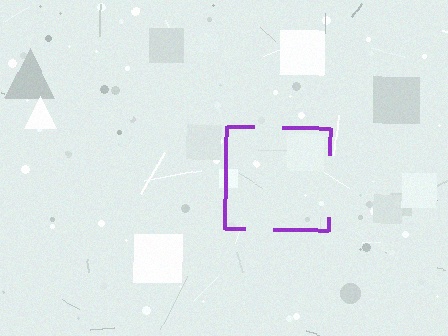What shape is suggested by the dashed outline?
The dashed outline suggests a square.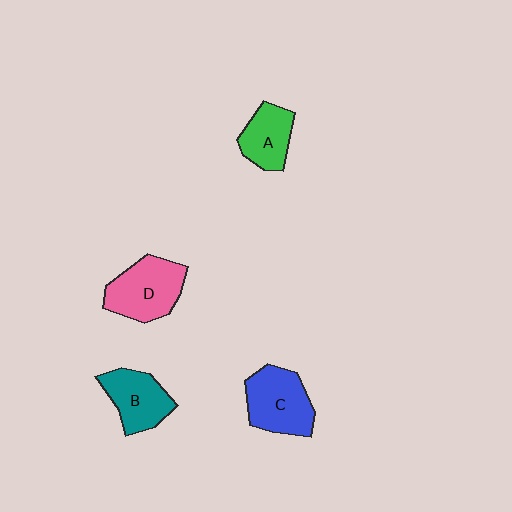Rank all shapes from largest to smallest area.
From largest to smallest: D (pink), C (blue), B (teal), A (green).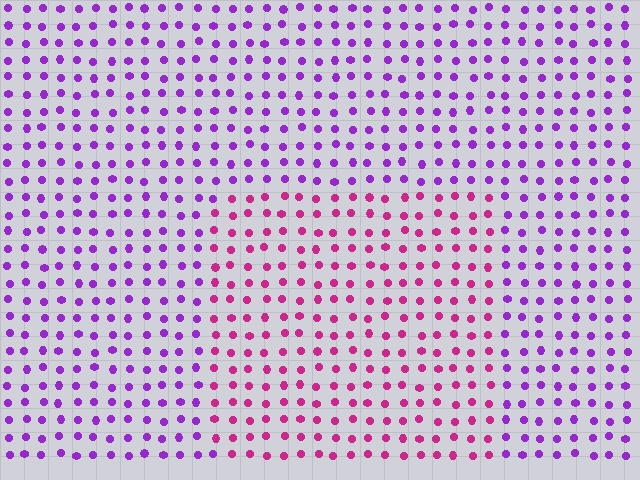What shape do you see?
I see a rectangle.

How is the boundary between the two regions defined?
The boundary is defined purely by a slight shift in hue (about 42 degrees). Spacing, size, and orientation are identical on both sides.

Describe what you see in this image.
The image is filled with small purple elements in a uniform arrangement. A rectangle-shaped region is visible where the elements are tinted to a slightly different hue, forming a subtle color boundary.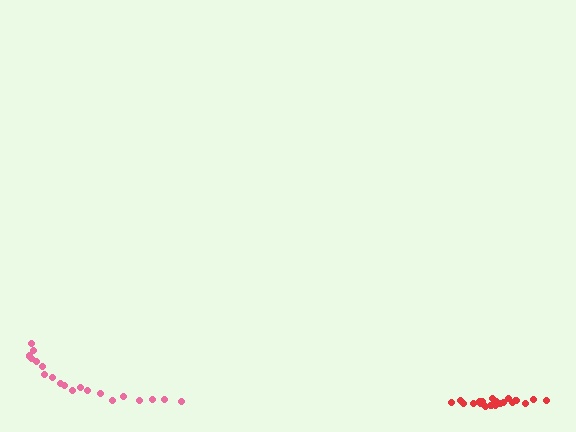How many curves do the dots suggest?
There are 2 distinct paths.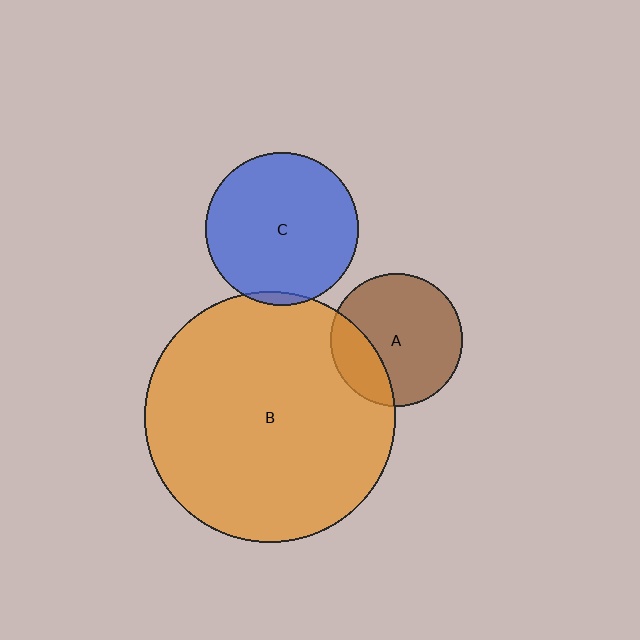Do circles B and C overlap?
Yes.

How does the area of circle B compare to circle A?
Approximately 3.6 times.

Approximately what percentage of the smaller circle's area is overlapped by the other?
Approximately 5%.